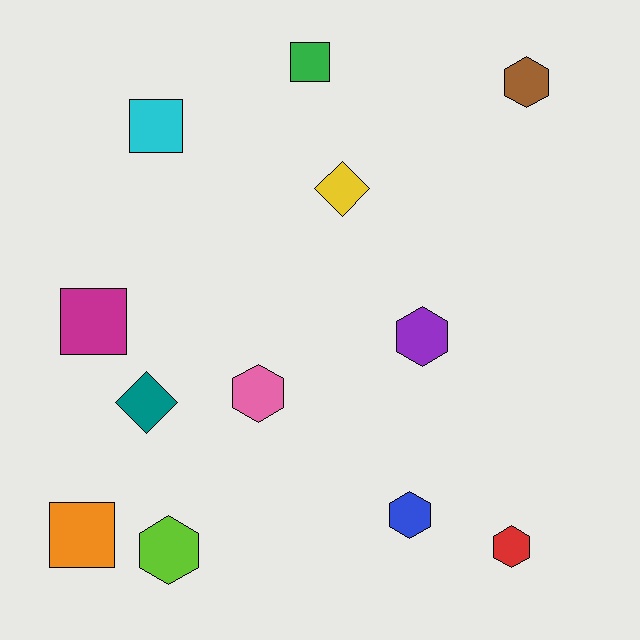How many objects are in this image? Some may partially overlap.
There are 12 objects.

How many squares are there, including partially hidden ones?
There are 4 squares.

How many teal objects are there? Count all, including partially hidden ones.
There is 1 teal object.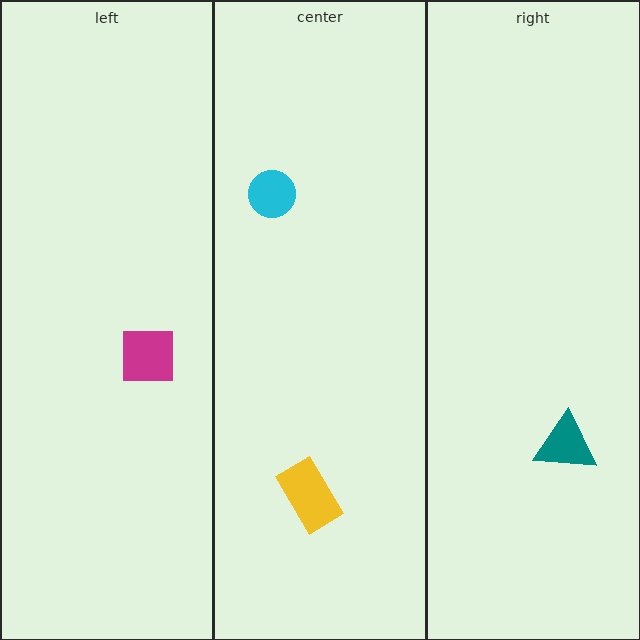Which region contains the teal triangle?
The right region.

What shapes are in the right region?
The teal triangle.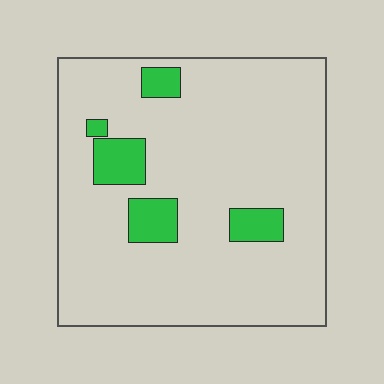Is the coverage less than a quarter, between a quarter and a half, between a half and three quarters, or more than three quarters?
Less than a quarter.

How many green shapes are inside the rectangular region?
5.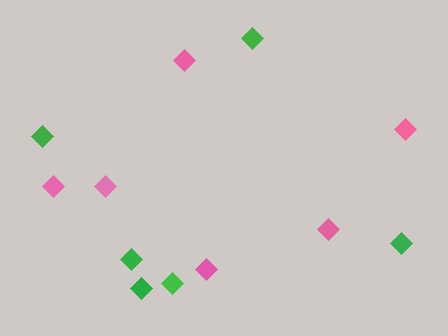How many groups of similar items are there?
There are 2 groups: one group of green diamonds (6) and one group of pink diamonds (6).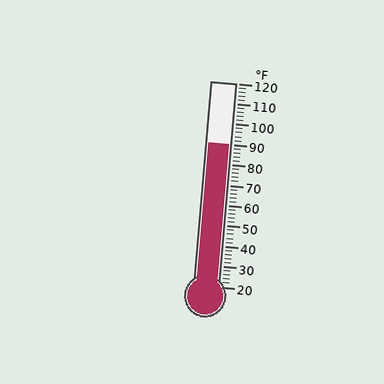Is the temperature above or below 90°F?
The temperature is at 90°F.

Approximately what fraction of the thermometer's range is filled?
The thermometer is filled to approximately 70% of its range.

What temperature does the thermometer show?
The thermometer shows approximately 90°F.